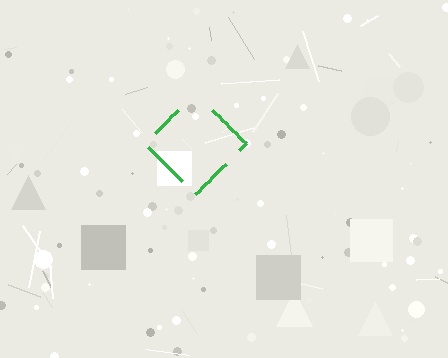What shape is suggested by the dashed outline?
The dashed outline suggests a diamond.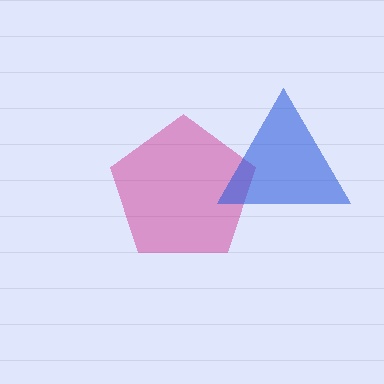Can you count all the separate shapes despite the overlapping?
Yes, there are 2 separate shapes.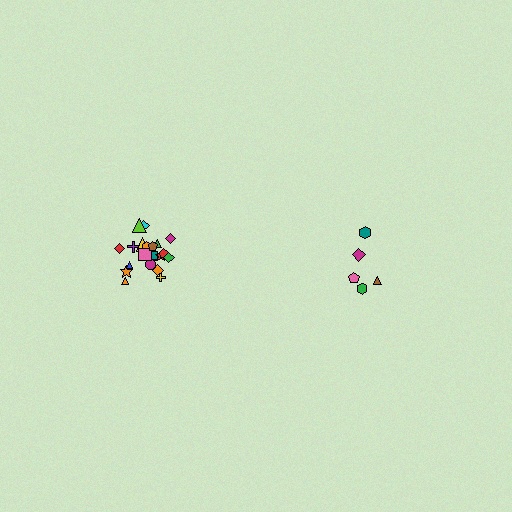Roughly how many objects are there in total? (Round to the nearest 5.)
Roughly 25 objects in total.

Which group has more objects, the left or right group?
The left group.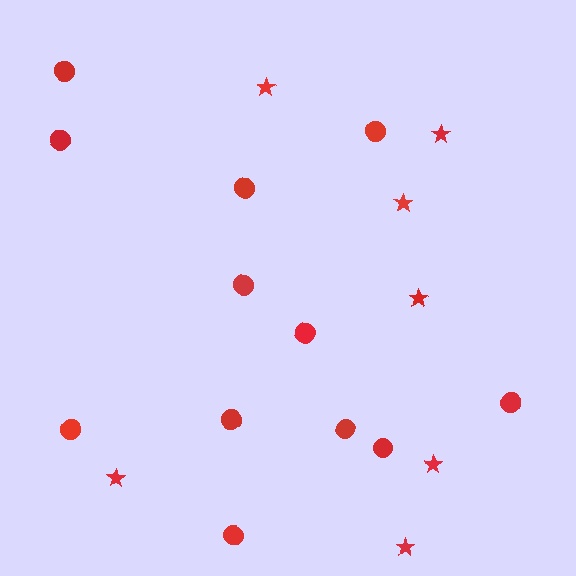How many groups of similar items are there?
There are 2 groups: one group of circles (12) and one group of stars (7).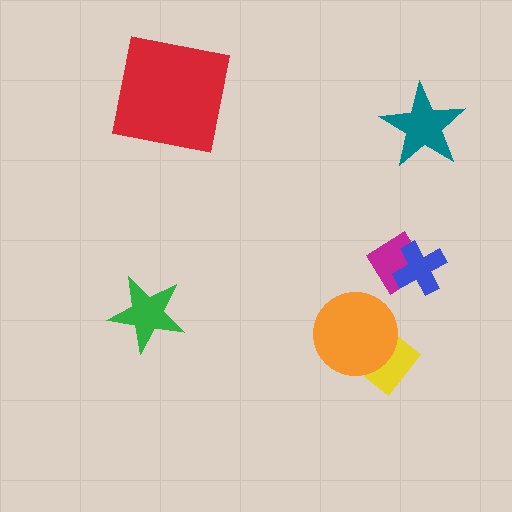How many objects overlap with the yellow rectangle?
1 object overlaps with the yellow rectangle.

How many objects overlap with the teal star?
0 objects overlap with the teal star.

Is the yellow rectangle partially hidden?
Yes, it is partially covered by another shape.